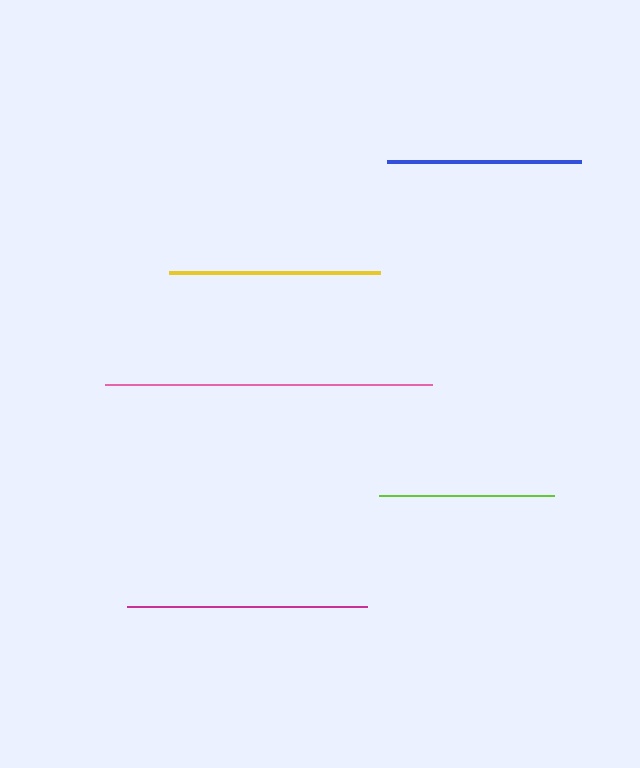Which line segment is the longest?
The pink line is the longest at approximately 328 pixels.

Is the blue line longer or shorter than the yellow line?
The yellow line is longer than the blue line.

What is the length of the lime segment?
The lime segment is approximately 175 pixels long.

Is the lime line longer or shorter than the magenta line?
The magenta line is longer than the lime line.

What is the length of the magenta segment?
The magenta segment is approximately 240 pixels long.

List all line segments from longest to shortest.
From longest to shortest: pink, magenta, yellow, blue, lime.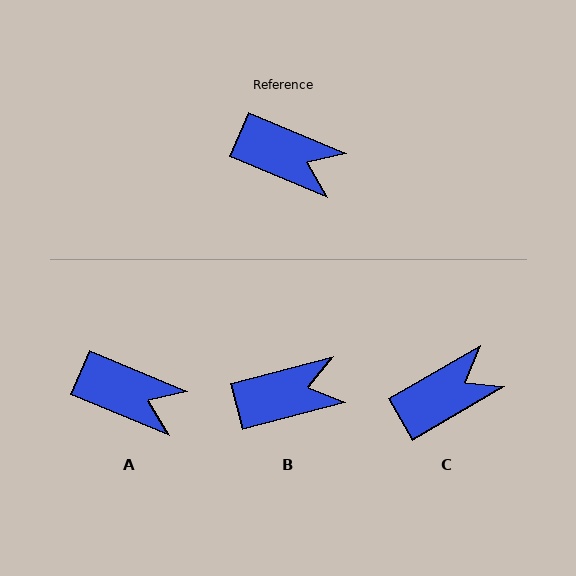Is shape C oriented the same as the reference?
No, it is off by about 53 degrees.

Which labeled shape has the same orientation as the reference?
A.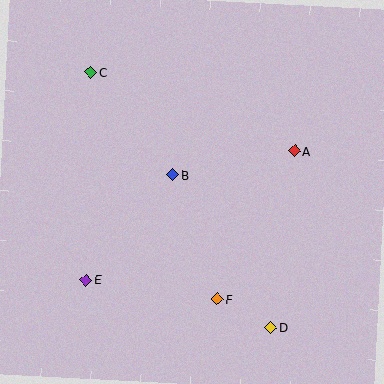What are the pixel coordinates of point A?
Point A is at (294, 151).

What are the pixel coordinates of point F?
Point F is at (217, 299).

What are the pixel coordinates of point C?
Point C is at (91, 72).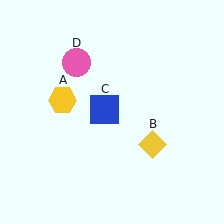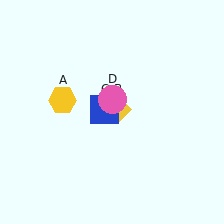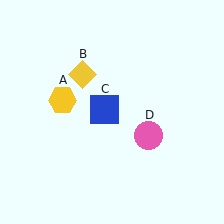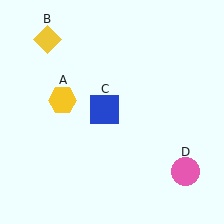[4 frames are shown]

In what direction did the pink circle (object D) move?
The pink circle (object D) moved down and to the right.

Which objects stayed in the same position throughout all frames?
Yellow hexagon (object A) and blue square (object C) remained stationary.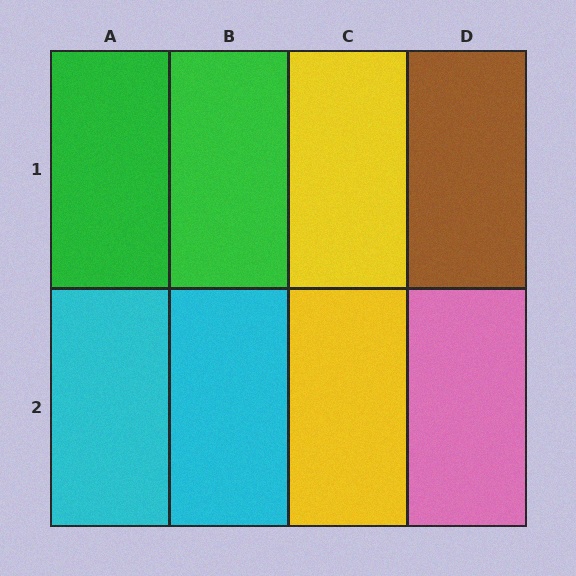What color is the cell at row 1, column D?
Brown.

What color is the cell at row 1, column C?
Yellow.